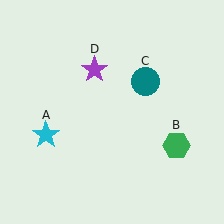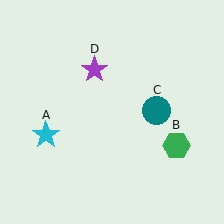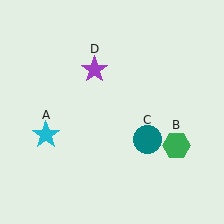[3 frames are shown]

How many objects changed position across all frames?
1 object changed position: teal circle (object C).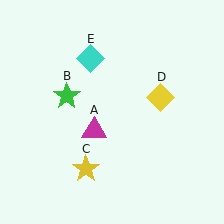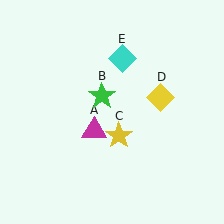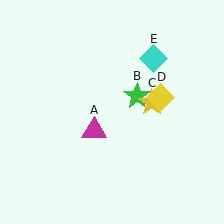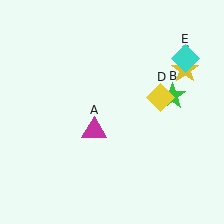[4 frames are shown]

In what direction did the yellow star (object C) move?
The yellow star (object C) moved up and to the right.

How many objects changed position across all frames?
3 objects changed position: green star (object B), yellow star (object C), cyan diamond (object E).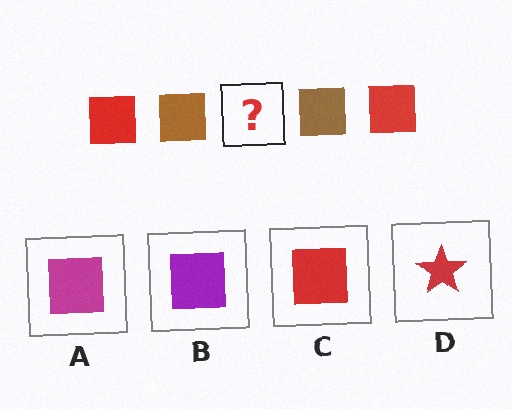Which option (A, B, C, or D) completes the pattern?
C.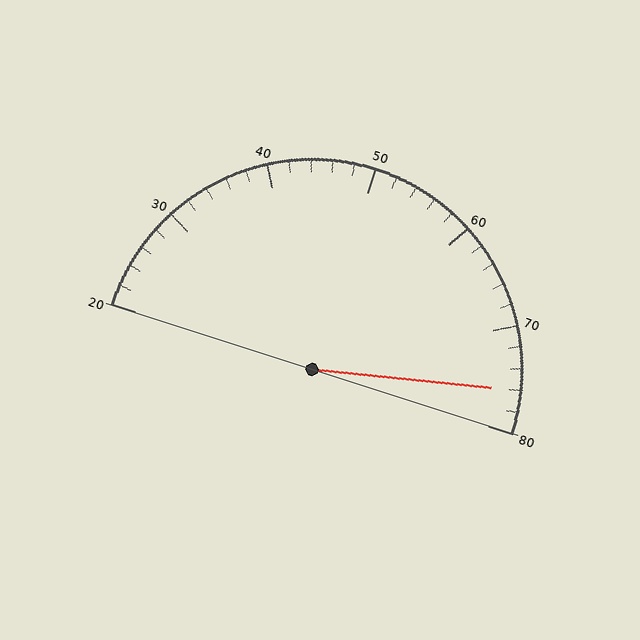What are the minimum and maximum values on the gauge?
The gauge ranges from 20 to 80.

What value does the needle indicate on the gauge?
The needle indicates approximately 76.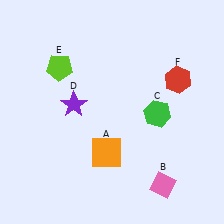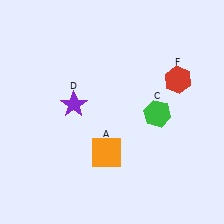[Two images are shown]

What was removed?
The pink diamond (B), the lime pentagon (E) were removed in Image 2.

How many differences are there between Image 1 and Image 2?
There are 2 differences between the two images.